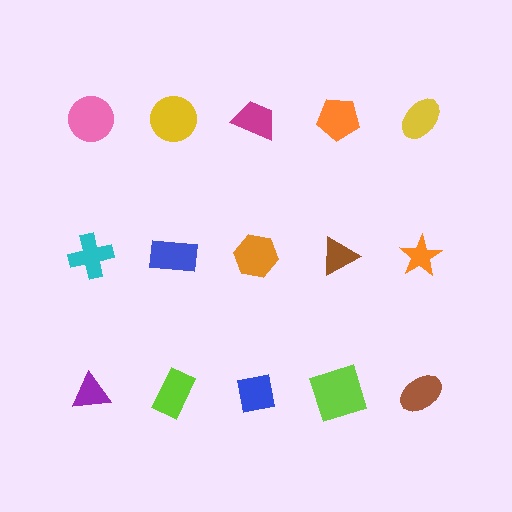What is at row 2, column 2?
A blue rectangle.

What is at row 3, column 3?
A blue square.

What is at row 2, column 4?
A brown triangle.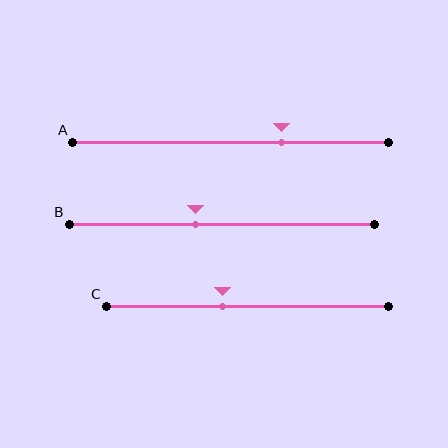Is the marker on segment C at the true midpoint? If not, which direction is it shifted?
No, the marker on segment C is shifted to the left by about 9% of the segment length.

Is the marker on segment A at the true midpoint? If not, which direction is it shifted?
No, the marker on segment A is shifted to the right by about 16% of the segment length.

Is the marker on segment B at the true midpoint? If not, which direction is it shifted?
No, the marker on segment B is shifted to the left by about 9% of the segment length.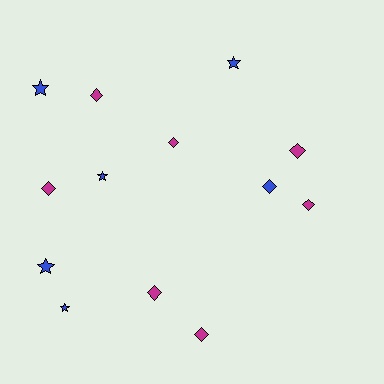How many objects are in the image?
There are 13 objects.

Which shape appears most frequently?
Diamond, with 8 objects.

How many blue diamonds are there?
There is 1 blue diamond.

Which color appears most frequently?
Magenta, with 7 objects.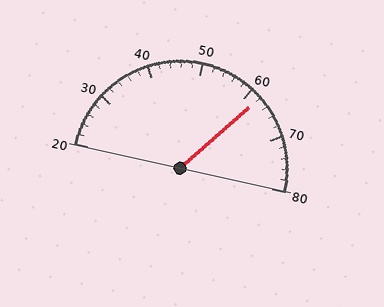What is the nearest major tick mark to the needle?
The nearest major tick mark is 60.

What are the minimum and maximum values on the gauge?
The gauge ranges from 20 to 80.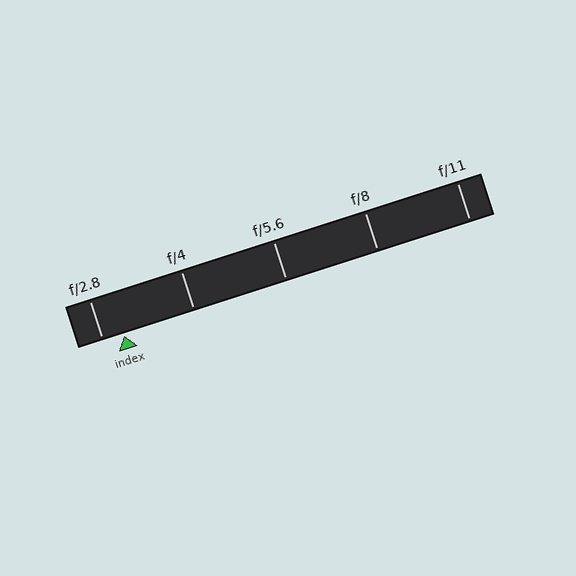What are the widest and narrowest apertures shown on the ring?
The widest aperture shown is f/2.8 and the narrowest is f/11.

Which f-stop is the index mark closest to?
The index mark is closest to f/2.8.